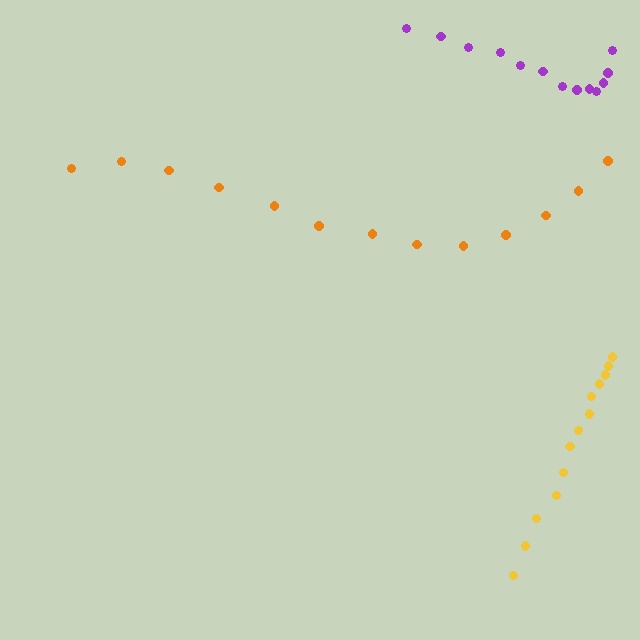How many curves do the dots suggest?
There are 3 distinct paths.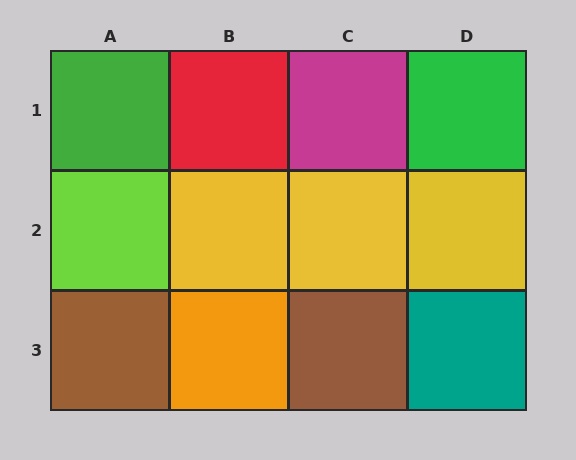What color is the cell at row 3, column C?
Brown.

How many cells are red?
1 cell is red.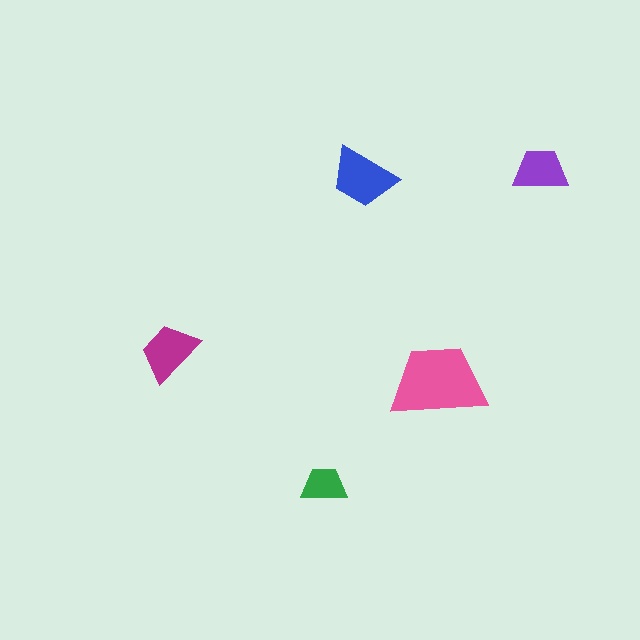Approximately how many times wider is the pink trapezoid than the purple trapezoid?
About 2 times wider.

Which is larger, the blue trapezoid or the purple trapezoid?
The blue one.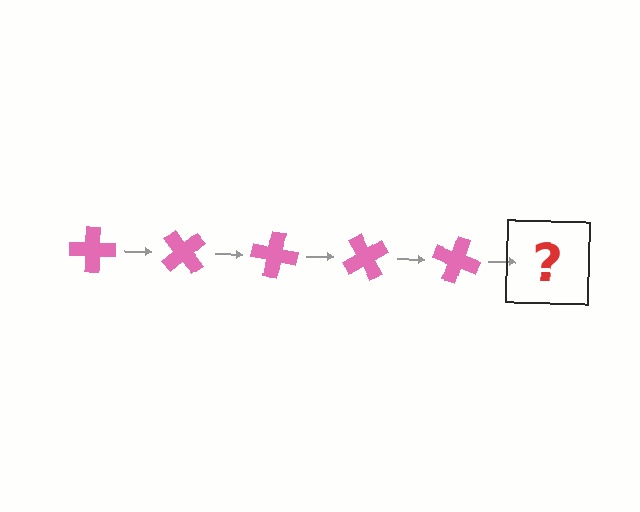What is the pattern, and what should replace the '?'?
The pattern is that the cross rotates 50 degrees each step. The '?' should be a pink cross rotated 250 degrees.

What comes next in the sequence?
The next element should be a pink cross rotated 250 degrees.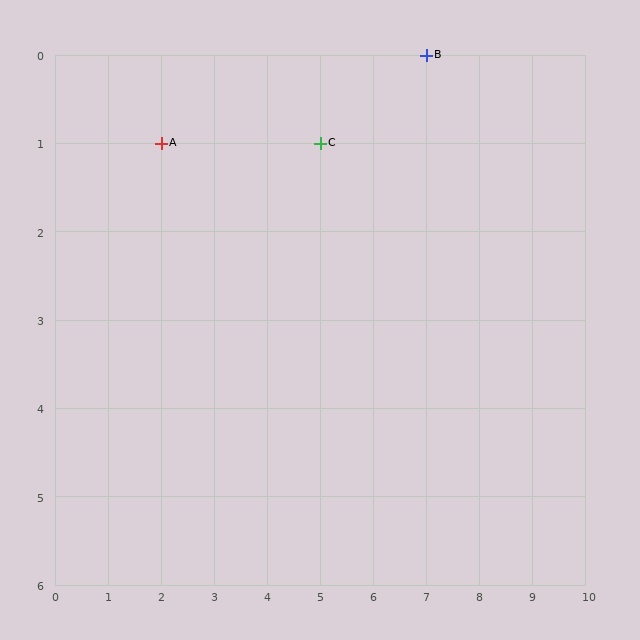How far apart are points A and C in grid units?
Points A and C are 3 columns apart.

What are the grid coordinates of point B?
Point B is at grid coordinates (7, 0).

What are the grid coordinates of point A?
Point A is at grid coordinates (2, 1).